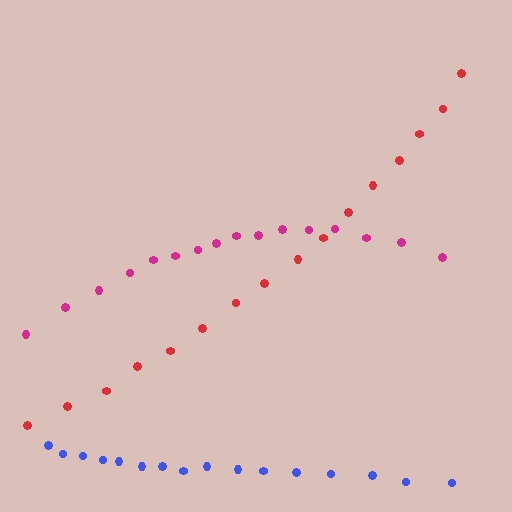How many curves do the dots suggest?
There are 3 distinct paths.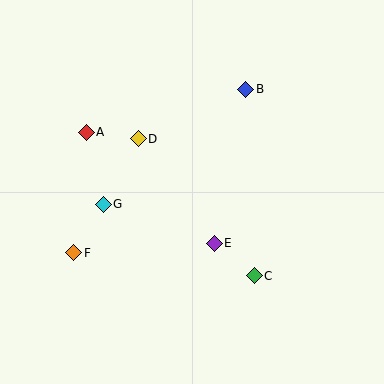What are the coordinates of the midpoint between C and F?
The midpoint between C and F is at (164, 264).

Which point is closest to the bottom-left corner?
Point F is closest to the bottom-left corner.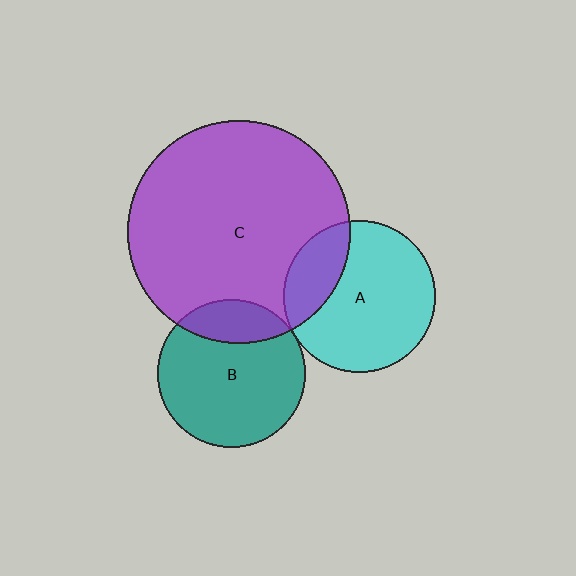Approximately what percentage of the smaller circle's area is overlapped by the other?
Approximately 25%.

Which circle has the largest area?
Circle C (purple).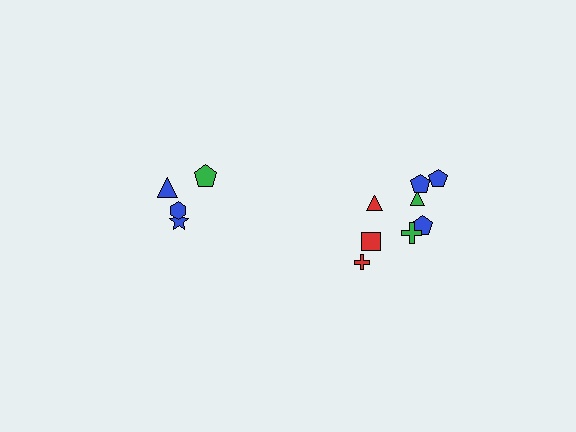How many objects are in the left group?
There are 4 objects.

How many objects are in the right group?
There are 8 objects.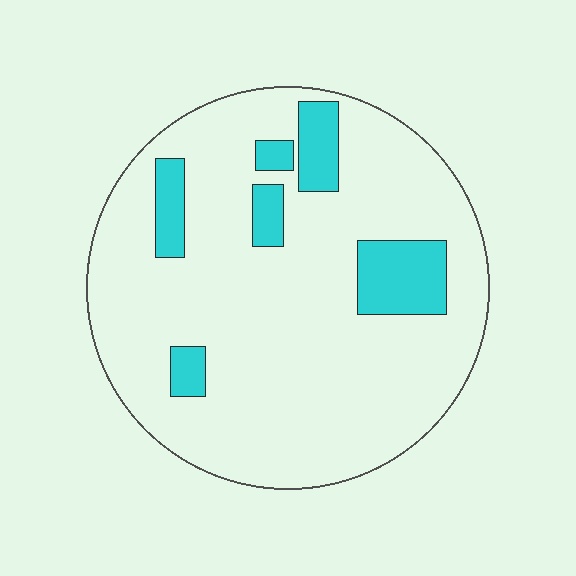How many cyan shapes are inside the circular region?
6.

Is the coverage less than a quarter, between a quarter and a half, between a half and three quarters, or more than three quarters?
Less than a quarter.